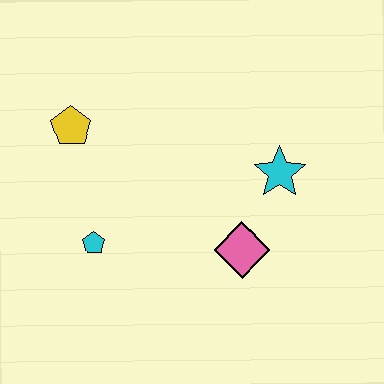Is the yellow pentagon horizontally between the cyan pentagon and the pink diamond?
No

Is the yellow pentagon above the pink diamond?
Yes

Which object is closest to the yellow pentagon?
The cyan pentagon is closest to the yellow pentagon.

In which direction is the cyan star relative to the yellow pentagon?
The cyan star is to the right of the yellow pentagon.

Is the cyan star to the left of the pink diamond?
No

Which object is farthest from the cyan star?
The yellow pentagon is farthest from the cyan star.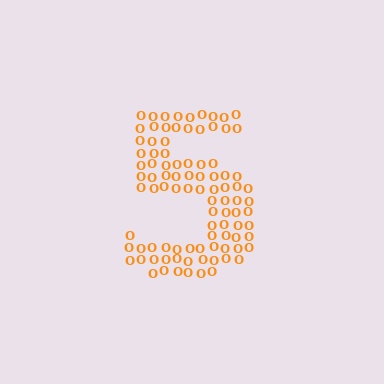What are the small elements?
The small elements are letter O's.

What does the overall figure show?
The overall figure shows the digit 5.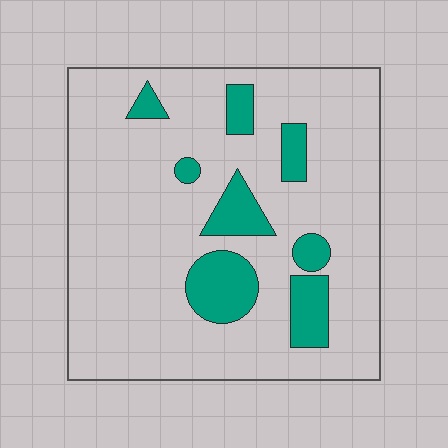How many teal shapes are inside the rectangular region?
8.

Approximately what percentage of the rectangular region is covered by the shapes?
Approximately 15%.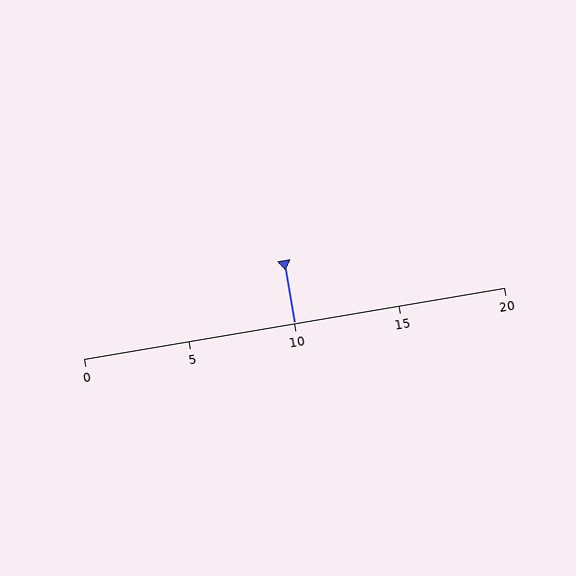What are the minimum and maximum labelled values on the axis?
The axis runs from 0 to 20.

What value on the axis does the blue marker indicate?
The marker indicates approximately 10.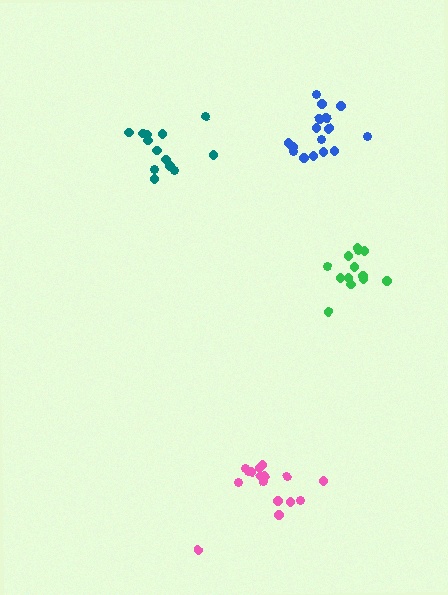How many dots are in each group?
Group 1: 16 dots, Group 2: 13 dots, Group 3: 13 dots, Group 4: 16 dots (58 total).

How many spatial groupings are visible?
There are 4 spatial groupings.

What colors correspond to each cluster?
The clusters are colored: blue, green, teal, pink.